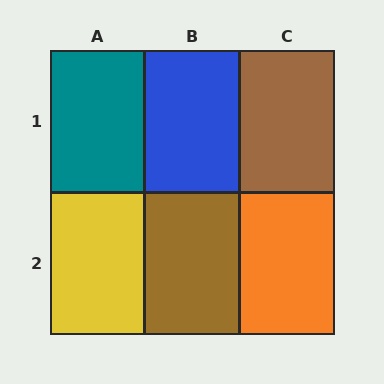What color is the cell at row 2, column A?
Yellow.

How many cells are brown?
2 cells are brown.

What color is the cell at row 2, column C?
Orange.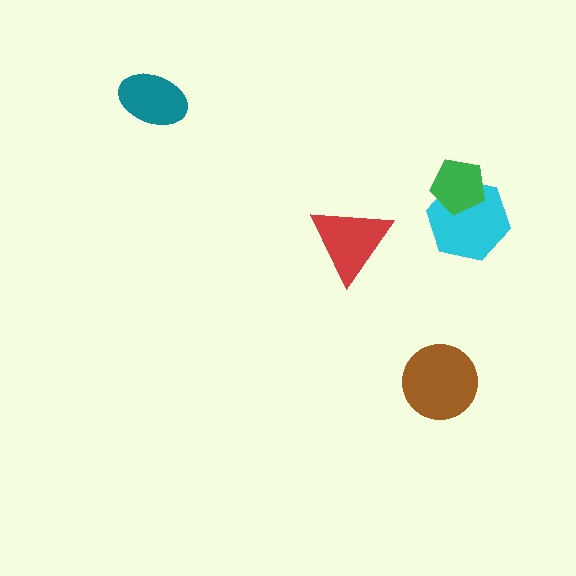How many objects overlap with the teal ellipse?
0 objects overlap with the teal ellipse.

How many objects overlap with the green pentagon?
1 object overlaps with the green pentagon.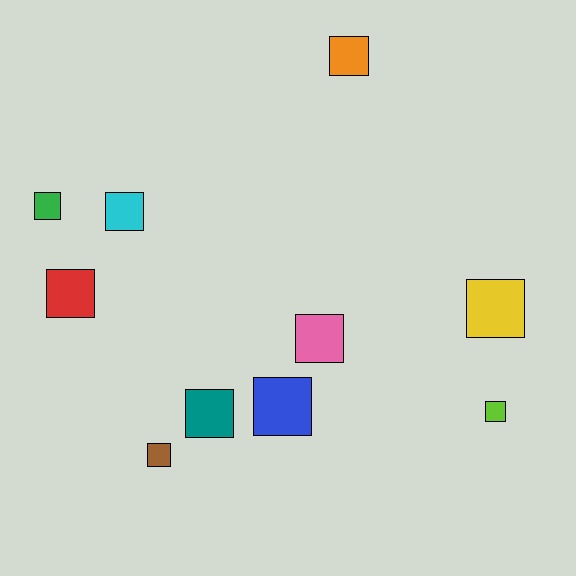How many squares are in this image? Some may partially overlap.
There are 10 squares.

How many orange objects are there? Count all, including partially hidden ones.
There is 1 orange object.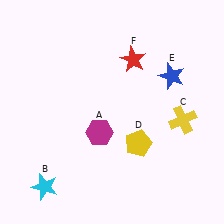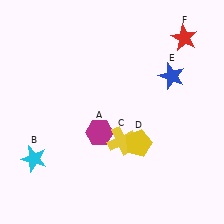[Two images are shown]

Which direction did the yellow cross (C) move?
The yellow cross (C) moved left.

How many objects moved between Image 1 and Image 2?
3 objects moved between the two images.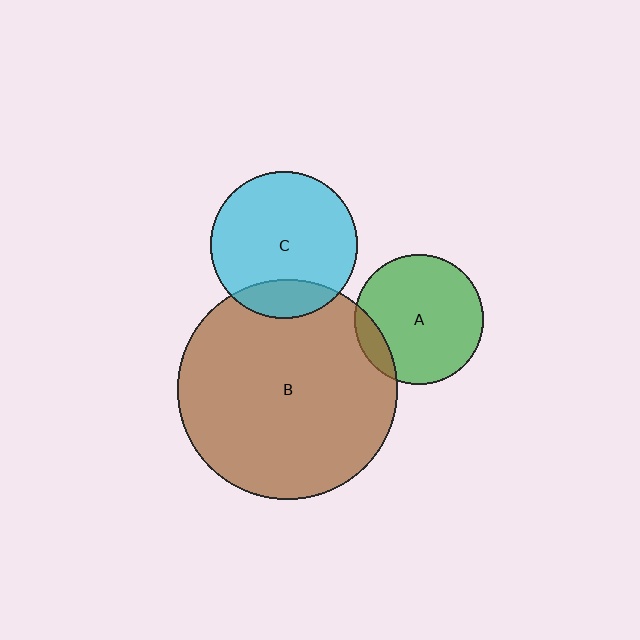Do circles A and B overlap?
Yes.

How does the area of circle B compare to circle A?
Approximately 2.9 times.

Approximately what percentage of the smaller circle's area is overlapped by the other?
Approximately 10%.